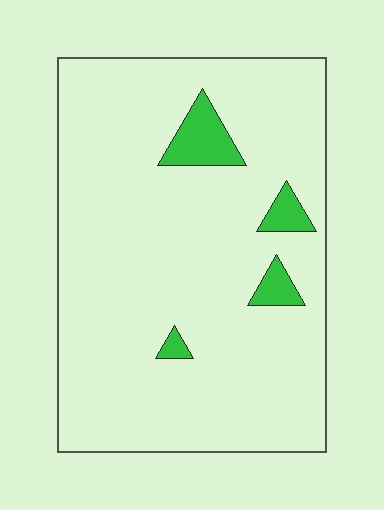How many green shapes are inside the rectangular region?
4.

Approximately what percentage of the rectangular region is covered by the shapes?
Approximately 5%.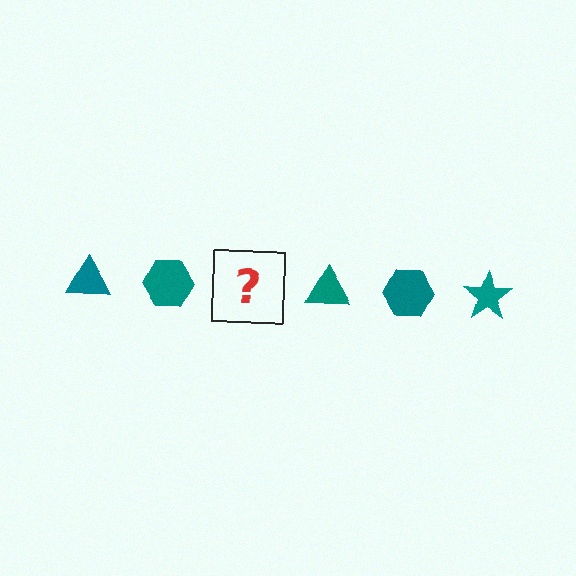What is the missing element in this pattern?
The missing element is a teal star.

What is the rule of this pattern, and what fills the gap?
The rule is that the pattern cycles through triangle, hexagon, star shapes in teal. The gap should be filled with a teal star.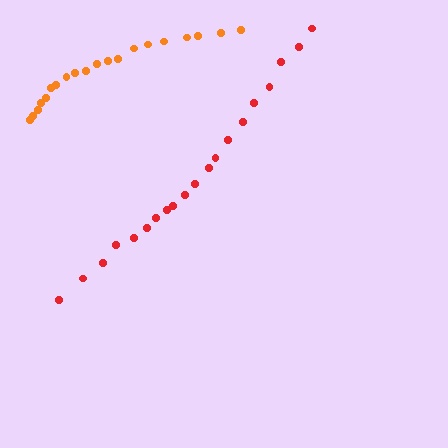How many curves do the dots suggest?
There are 2 distinct paths.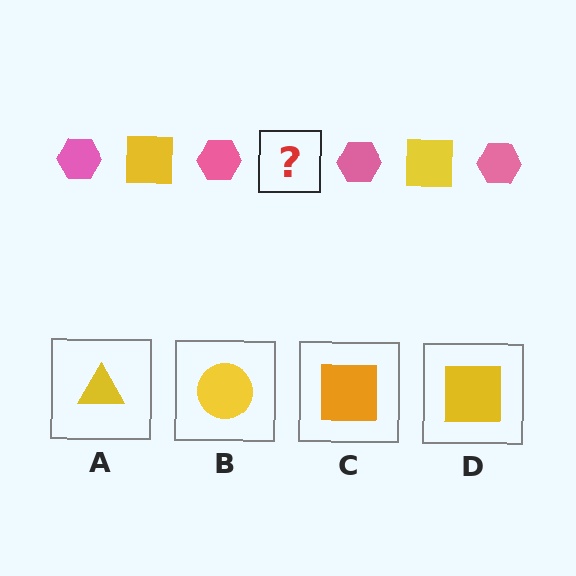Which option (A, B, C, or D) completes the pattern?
D.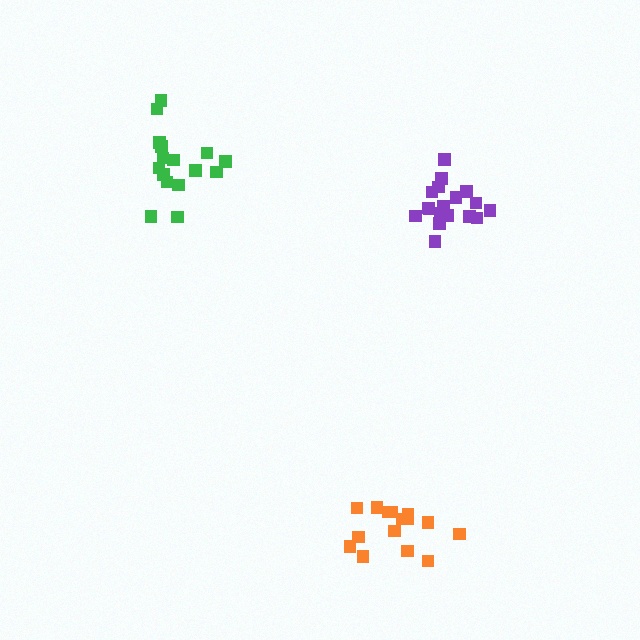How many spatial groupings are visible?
There are 3 spatial groupings.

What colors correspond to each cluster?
The clusters are colored: purple, orange, green.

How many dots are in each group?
Group 1: 18 dots, Group 2: 15 dots, Group 3: 16 dots (49 total).